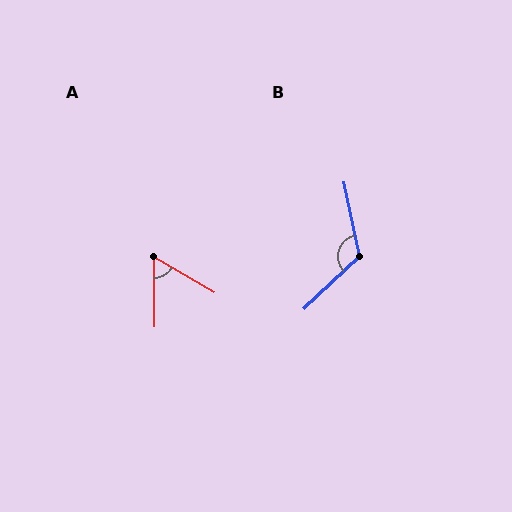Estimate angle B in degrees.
Approximately 122 degrees.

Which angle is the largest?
B, at approximately 122 degrees.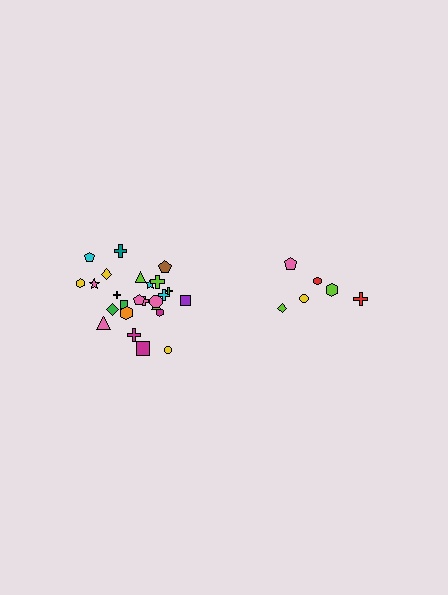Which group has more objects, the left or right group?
The left group.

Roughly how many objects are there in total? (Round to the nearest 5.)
Roughly 30 objects in total.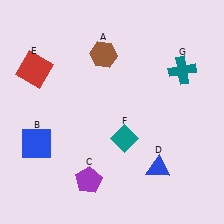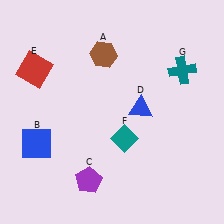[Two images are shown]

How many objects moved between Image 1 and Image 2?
1 object moved between the two images.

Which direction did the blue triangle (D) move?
The blue triangle (D) moved up.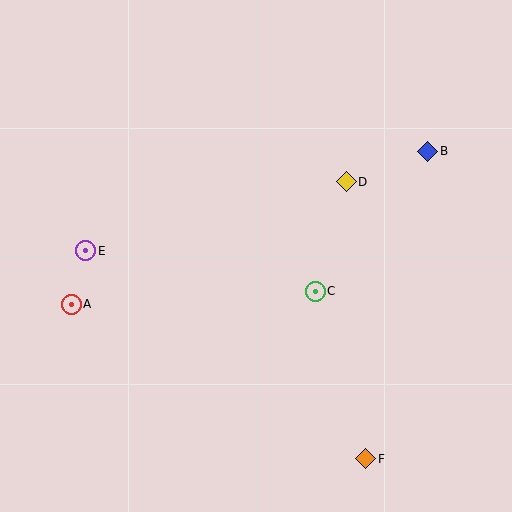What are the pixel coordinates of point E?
Point E is at (86, 251).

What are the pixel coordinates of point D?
Point D is at (346, 182).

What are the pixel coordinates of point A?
Point A is at (71, 304).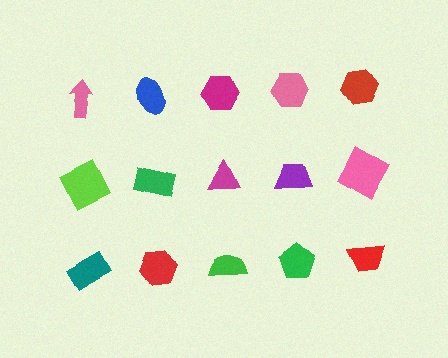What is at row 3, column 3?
A green semicircle.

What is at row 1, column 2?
A blue ellipse.